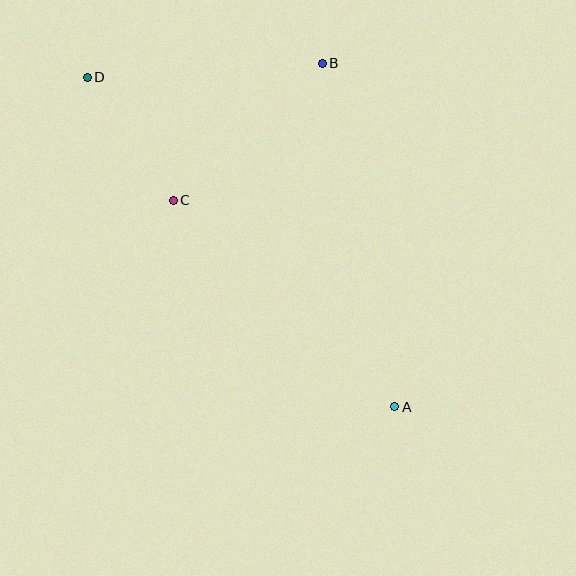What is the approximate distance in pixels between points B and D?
The distance between B and D is approximately 235 pixels.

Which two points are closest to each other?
Points C and D are closest to each other.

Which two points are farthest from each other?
Points A and D are farthest from each other.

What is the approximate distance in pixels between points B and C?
The distance between B and C is approximately 203 pixels.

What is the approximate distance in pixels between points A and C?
The distance between A and C is approximately 303 pixels.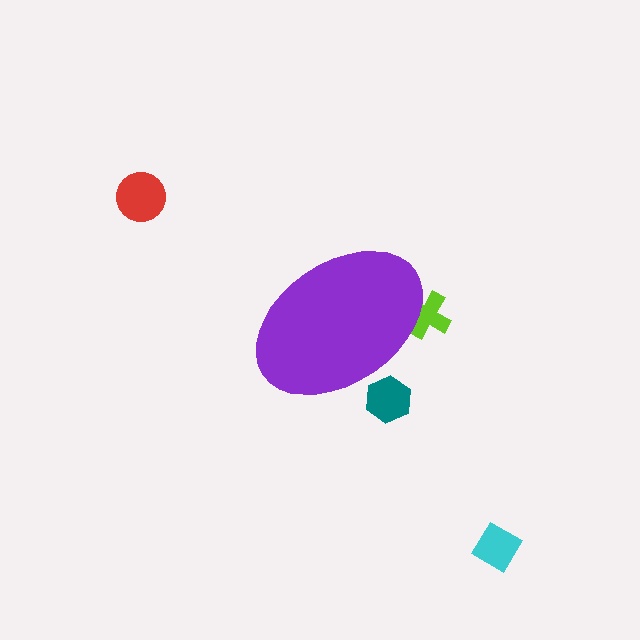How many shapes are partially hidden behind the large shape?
2 shapes are partially hidden.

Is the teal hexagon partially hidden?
Yes, the teal hexagon is partially hidden behind the purple ellipse.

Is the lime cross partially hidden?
Yes, the lime cross is partially hidden behind the purple ellipse.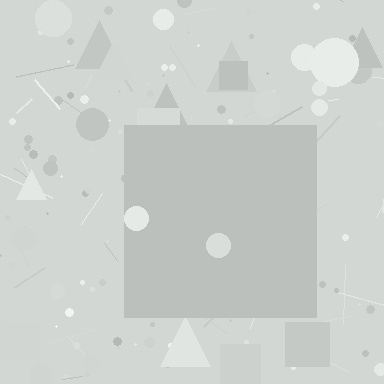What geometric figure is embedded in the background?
A square is embedded in the background.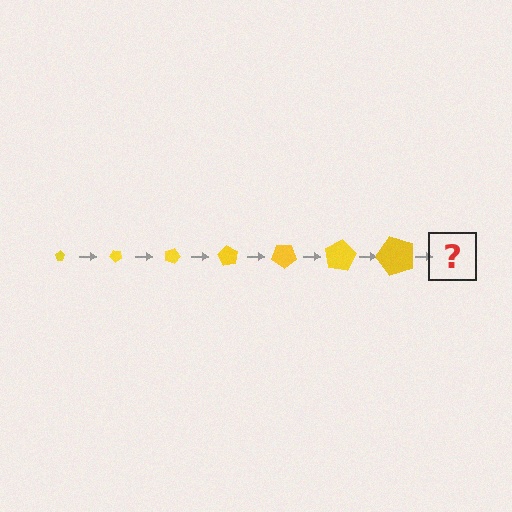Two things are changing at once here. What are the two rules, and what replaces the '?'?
The two rules are that the pentagon grows larger each step and it rotates 45 degrees each step. The '?' should be a pentagon, larger than the previous one and rotated 315 degrees from the start.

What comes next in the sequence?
The next element should be a pentagon, larger than the previous one and rotated 315 degrees from the start.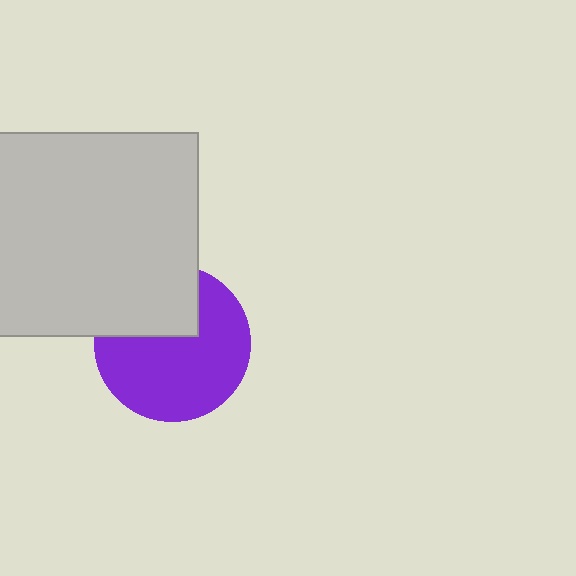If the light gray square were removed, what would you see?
You would see the complete purple circle.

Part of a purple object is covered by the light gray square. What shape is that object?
It is a circle.